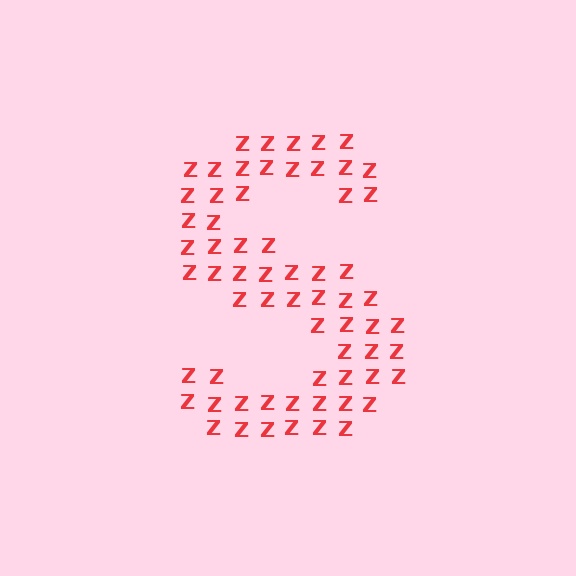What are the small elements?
The small elements are letter Z's.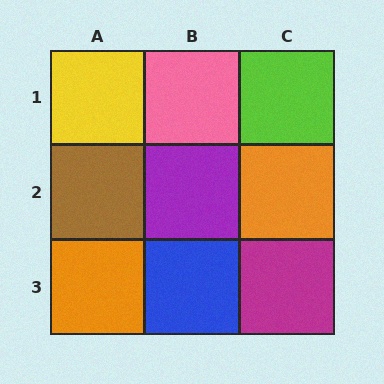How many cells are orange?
2 cells are orange.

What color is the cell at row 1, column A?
Yellow.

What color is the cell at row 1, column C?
Lime.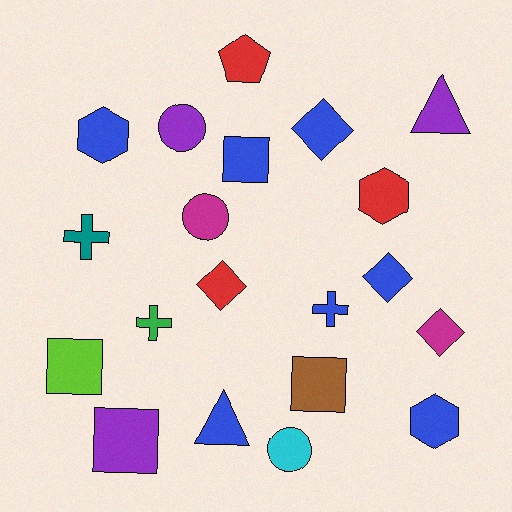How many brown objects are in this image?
There is 1 brown object.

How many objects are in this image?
There are 20 objects.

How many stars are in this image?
There are no stars.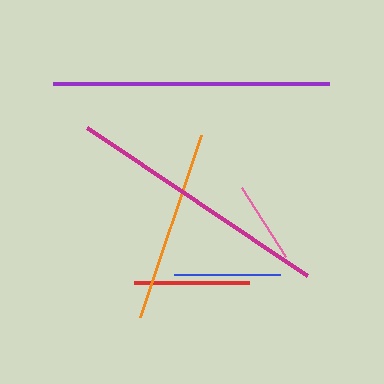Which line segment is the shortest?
The pink line is the shortest at approximately 82 pixels.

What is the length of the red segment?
The red segment is approximately 115 pixels long.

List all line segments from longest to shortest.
From longest to shortest: purple, magenta, orange, red, blue, pink.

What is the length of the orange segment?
The orange segment is approximately 191 pixels long.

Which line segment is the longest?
The purple line is the longest at approximately 276 pixels.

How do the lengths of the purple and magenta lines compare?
The purple and magenta lines are approximately the same length.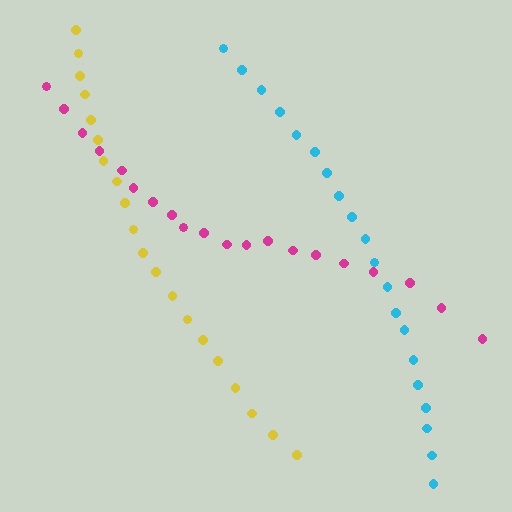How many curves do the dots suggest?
There are 3 distinct paths.